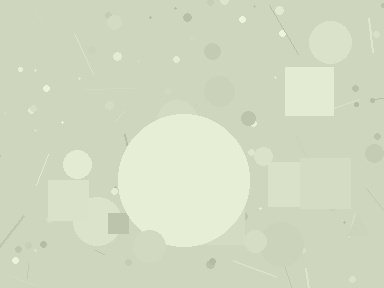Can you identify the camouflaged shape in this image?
The camouflaged shape is a circle.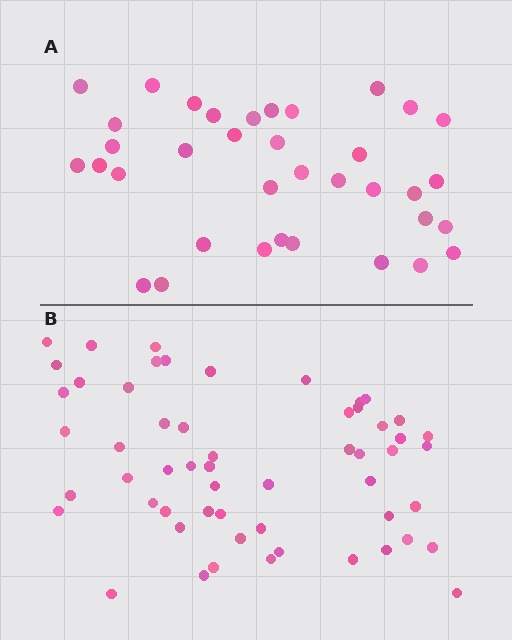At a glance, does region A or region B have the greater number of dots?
Region B (the bottom region) has more dots.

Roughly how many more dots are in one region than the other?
Region B has approximately 20 more dots than region A.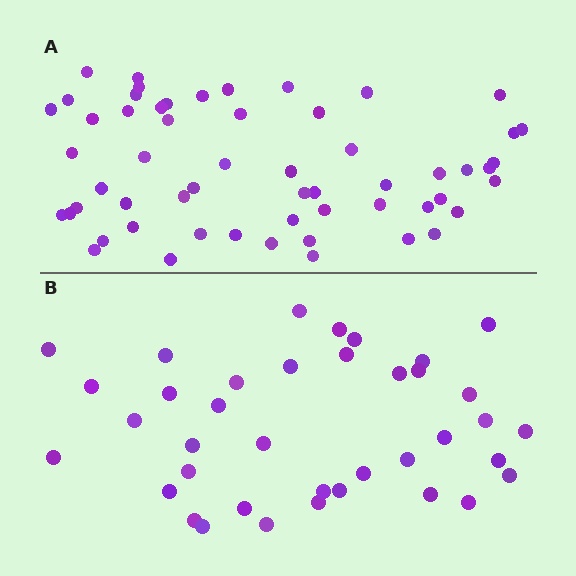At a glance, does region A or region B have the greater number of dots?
Region A (the top region) has more dots.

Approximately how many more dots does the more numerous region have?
Region A has approximately 20 more dots than region B.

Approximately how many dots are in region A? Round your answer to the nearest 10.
About 60 dots. (The exact count is 57, which rounds to 60.)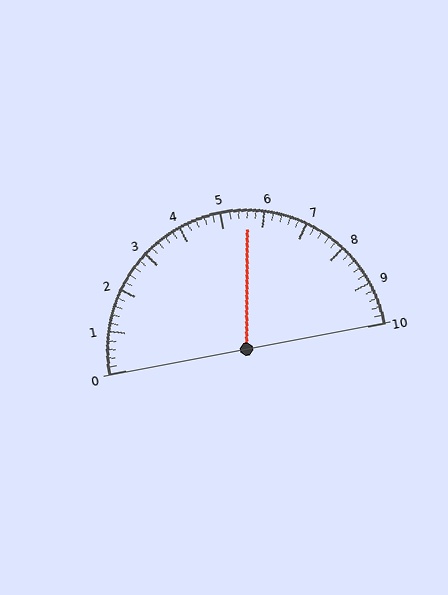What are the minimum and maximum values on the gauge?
The gauge ranges from 0 to 10.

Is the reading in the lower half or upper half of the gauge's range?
The reading is in the upper half of the range (0 to 10).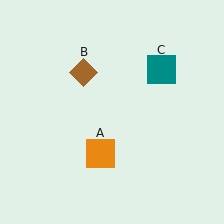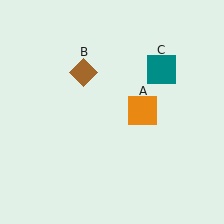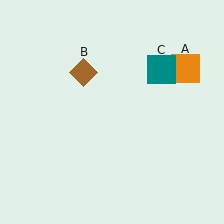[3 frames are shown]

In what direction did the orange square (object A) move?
The orange square (object A) moved up and to the right.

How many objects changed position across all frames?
1 object changed position: orange square (object A).